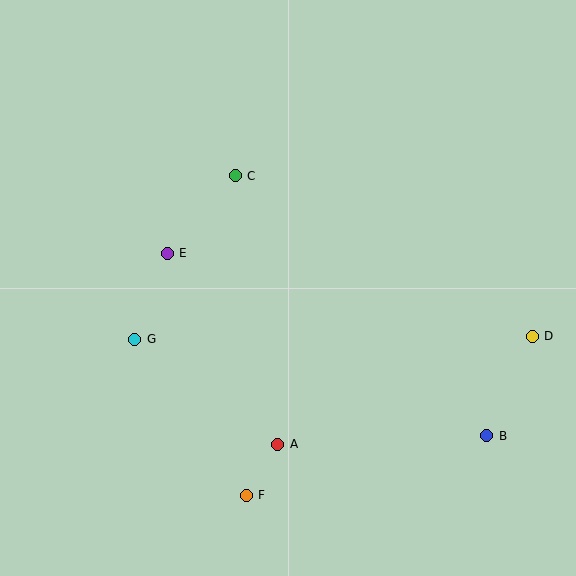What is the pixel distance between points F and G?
The distance between F and G is 192 pixels.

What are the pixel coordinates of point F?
Point F is at (246, 495).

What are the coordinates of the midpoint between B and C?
The midpoint between B and C is at (361, 306).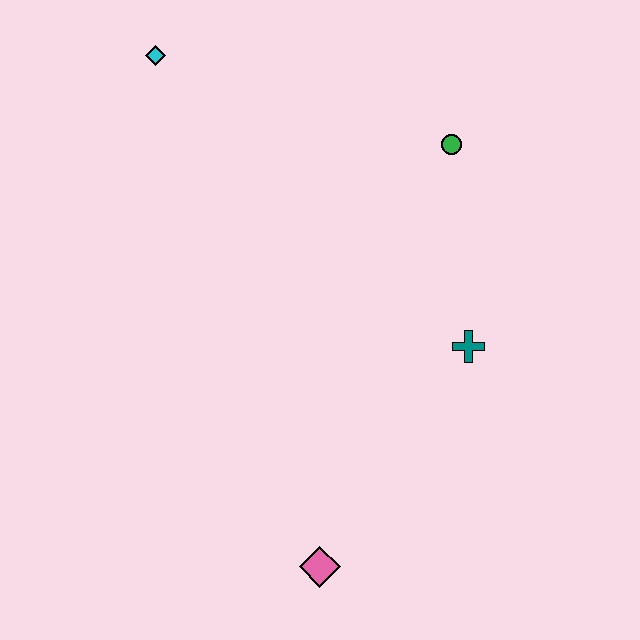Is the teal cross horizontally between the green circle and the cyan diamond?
No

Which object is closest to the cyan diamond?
The green circle is closest to the cyan diamond.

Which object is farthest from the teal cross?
The cyan diamond is farthest from the teal cross.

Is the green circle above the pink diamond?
Yes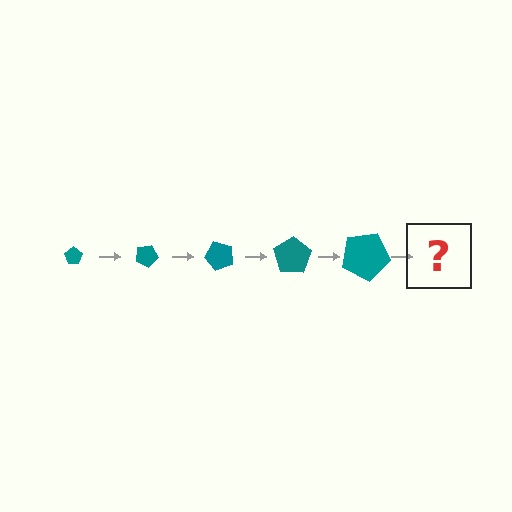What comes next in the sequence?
The next element should be a pentagon, larger than the previous one and rotated 125 degrees from the start.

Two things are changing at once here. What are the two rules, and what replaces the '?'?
The two rules are that the pentagon grows larger each step and it rotates 25 degrees each step. The '?' should be a pentagon, larger than the previous one and rotated 125 degrees from the start.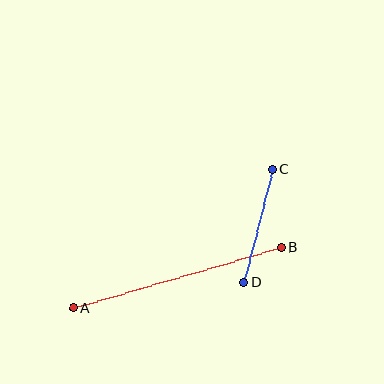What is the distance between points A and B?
The distance is approximately 216 pixels.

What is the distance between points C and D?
The distance is approximately 117 pixels.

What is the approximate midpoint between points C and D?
The midpoint is at approximately (258, 226) pixels.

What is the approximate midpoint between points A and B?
The midpoint is at approximately (178, 278) pixels.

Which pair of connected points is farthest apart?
Points A and B are farthest apart.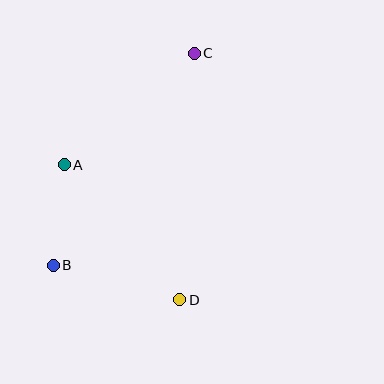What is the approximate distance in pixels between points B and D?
The distance between B and D is approximately 131 pixels.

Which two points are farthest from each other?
Points B and C are farthest from each other.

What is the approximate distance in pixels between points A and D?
The distance between A and D is approximately 178 pixels.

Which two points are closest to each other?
Points A and B are closest to each other.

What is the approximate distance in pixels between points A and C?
The distance between A and C is approximately 172 pixels.